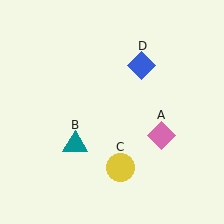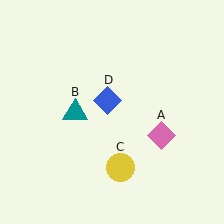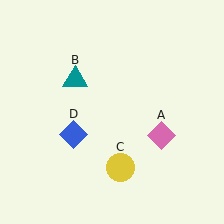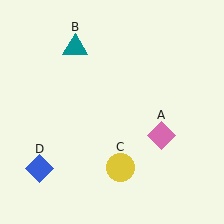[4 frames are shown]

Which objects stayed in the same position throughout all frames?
Pink diamond (object A) and yellow circle (object C) remained stationary.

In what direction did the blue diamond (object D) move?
The blue diamond (object D) moved down and to the left.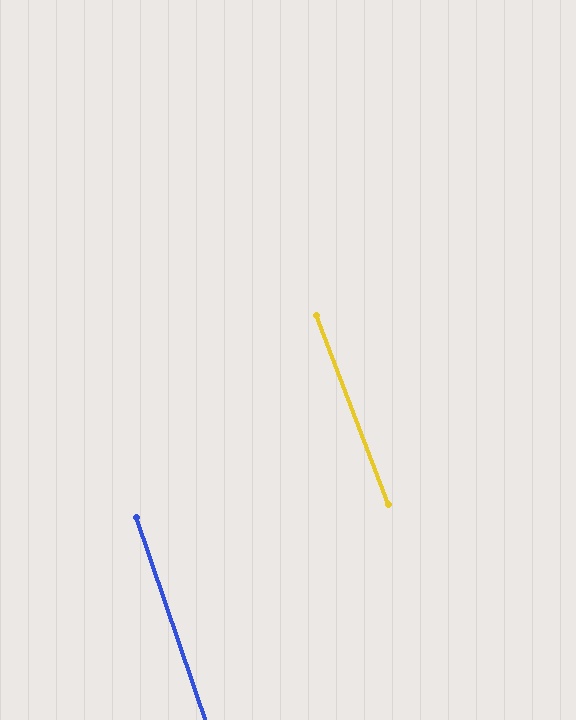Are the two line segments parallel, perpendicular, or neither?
Parallel — their directions differ by only 2.0°.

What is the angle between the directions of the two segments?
Approximately 2 degrees.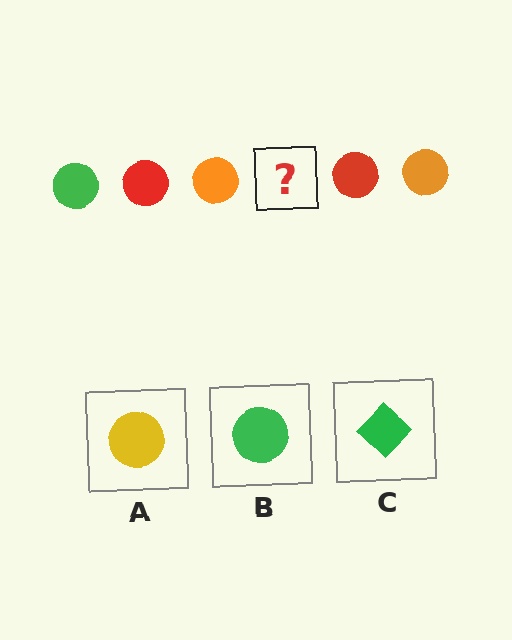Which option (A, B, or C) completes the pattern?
B.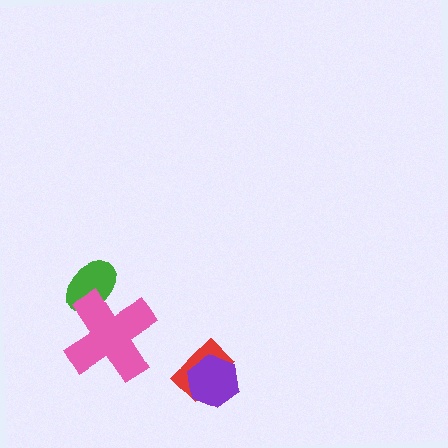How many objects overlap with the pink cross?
1 object overlaps with the pink cross.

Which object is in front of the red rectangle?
The purple hexagon is in front of the red rectangle.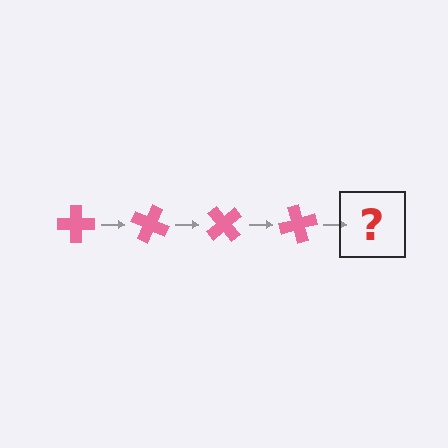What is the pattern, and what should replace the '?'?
The pattern is that the cross rotates 25 degrees each step. The '?' should be a pink cross rotated 100 degrees.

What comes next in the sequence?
The next element should be a pink cross rotated 100 degrees.